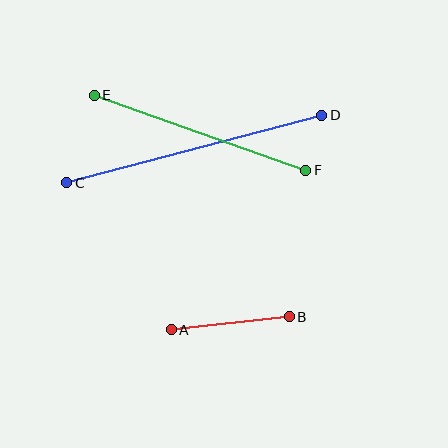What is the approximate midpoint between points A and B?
The midpoint is at approximately (230, 323) pixels.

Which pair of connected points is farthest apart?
Points C and D are farthest apart.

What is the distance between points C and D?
The distance is approximately 264 pixels.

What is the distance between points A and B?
The distance is approximately 119 pixels.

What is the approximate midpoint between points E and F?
The midpoint is at approximately (200, 133) pixels.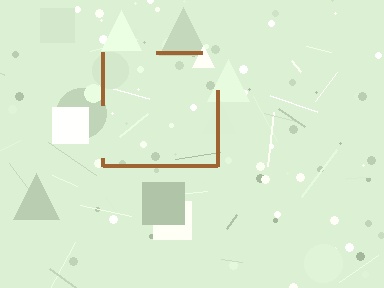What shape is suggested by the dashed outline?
The dashed outline suggests a square.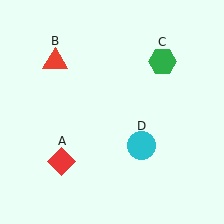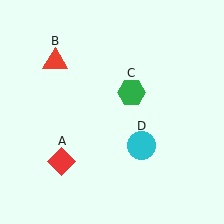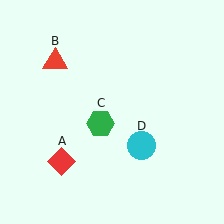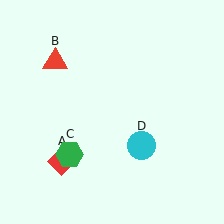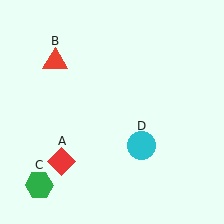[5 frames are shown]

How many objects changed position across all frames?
1 object changed position: green hexagon (object C).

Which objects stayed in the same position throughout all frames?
Red diamond (object A) and red triangle (object B) and cyan circle (object D) remained stationary.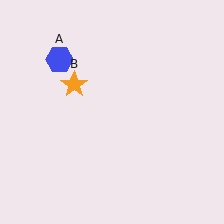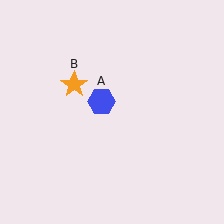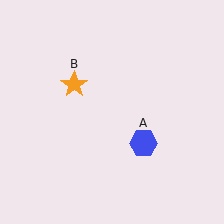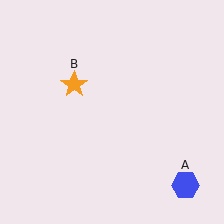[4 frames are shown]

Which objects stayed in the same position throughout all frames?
Orange star (object B) remained stationary.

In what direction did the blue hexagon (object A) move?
The blue hexagon (object A) moved down and to the right.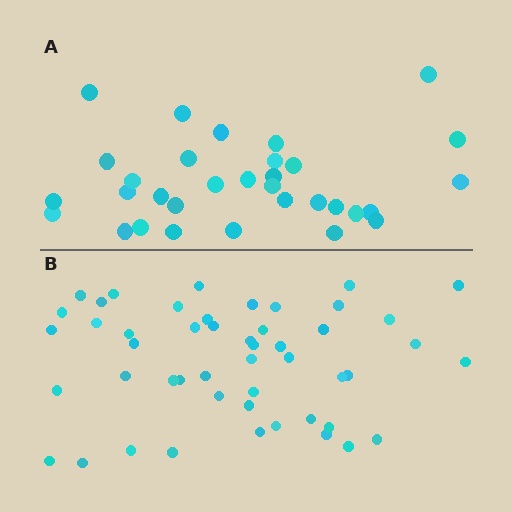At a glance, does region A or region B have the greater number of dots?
Region B (the bottom region) has more dots.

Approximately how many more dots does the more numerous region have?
Region B has approximately 15 more dots than region A.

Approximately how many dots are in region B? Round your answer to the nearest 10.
About 50 dots. (The exact count is 49, which rounds to 50.)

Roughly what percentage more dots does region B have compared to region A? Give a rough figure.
About 55% more.